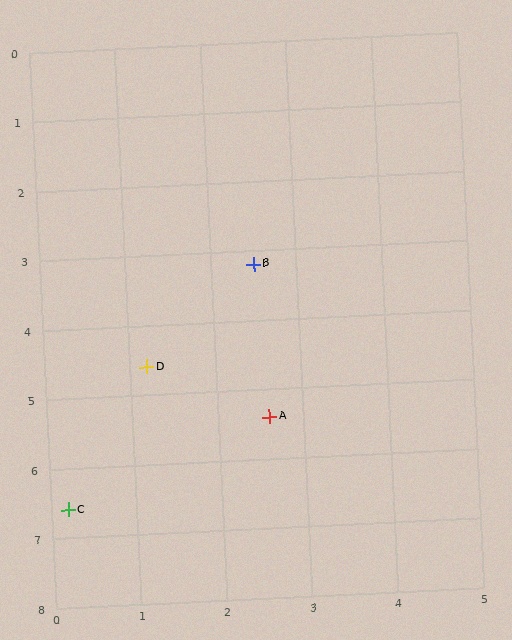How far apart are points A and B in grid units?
Points A and B are about 2.2 grid units apart.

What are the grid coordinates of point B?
Point B is at approximately (2.5, 3.2).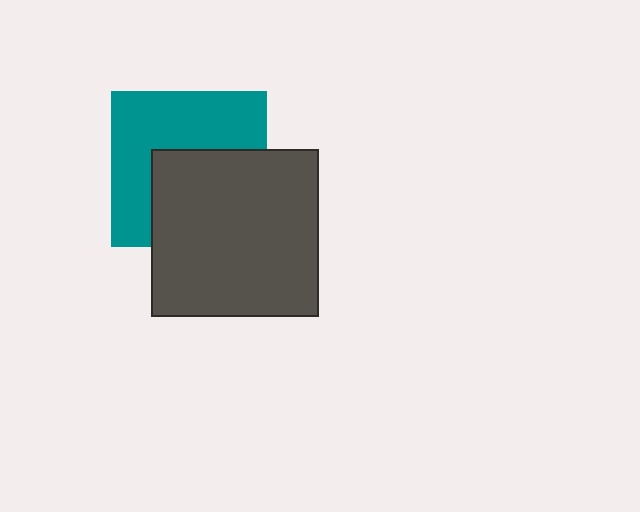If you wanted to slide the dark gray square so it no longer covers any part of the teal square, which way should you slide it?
Slide it down — that is the most direct way to separate the two shapes.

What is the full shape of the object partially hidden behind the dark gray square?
The partially hidden object is a teal square.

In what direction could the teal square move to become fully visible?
The teal square could move up. That would shift it out from behind the dark gray square entirely.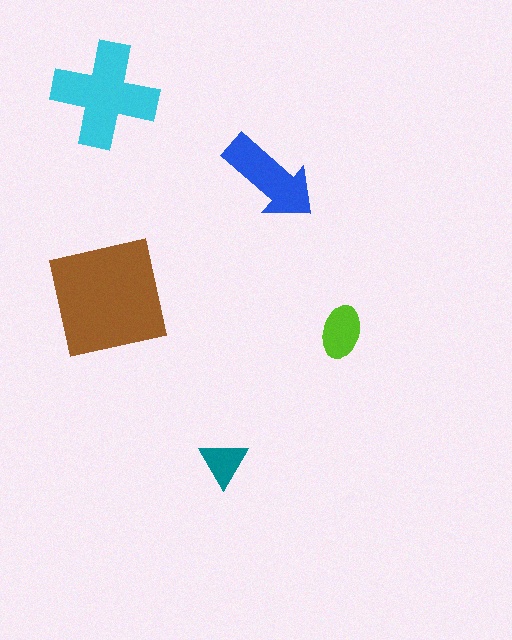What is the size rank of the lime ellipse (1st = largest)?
4th.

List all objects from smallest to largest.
The teal triangle, the lime ellipse, the blue arrow, the cyan cross, the brown square.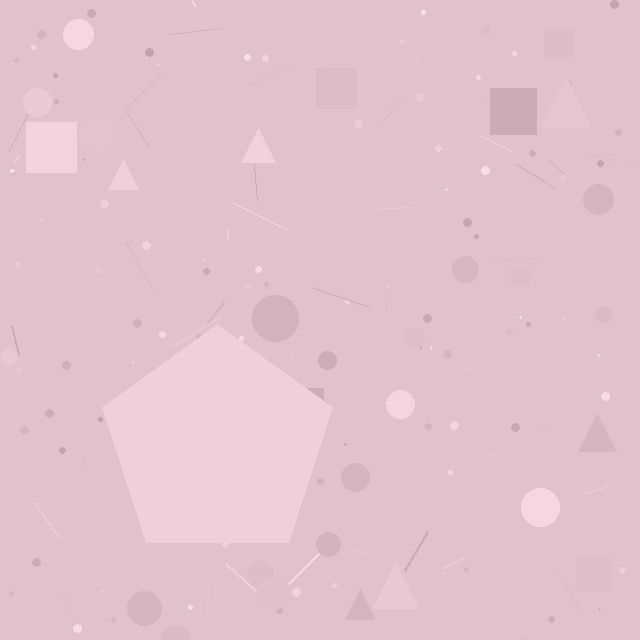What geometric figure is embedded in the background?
A pentagon is embedded in the background.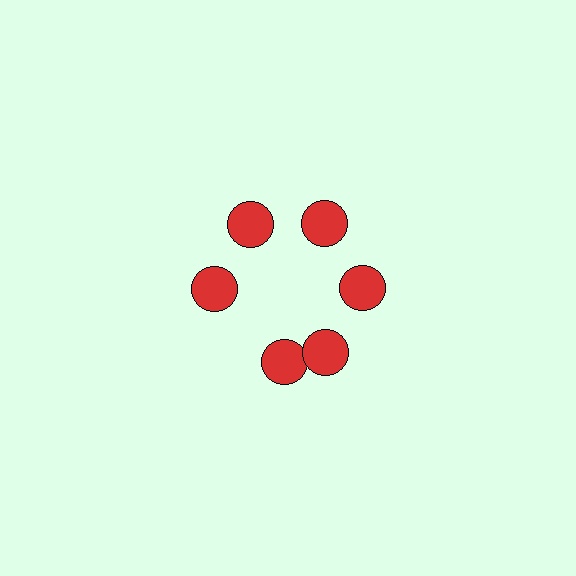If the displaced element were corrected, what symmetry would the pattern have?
It would have 6-fold rotational symmetry — the pattern would map onto itself every 60 degrees.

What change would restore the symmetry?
The symmetry would be restored by rotating it back into even spacing with its neighbors so that all 6 circles sit at equal angles and equal distance from the center.